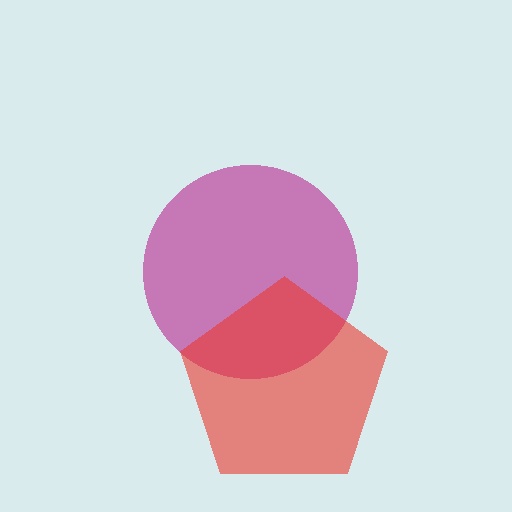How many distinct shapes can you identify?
There are 2 distinct shapes: a magenta circle, a red pentagon.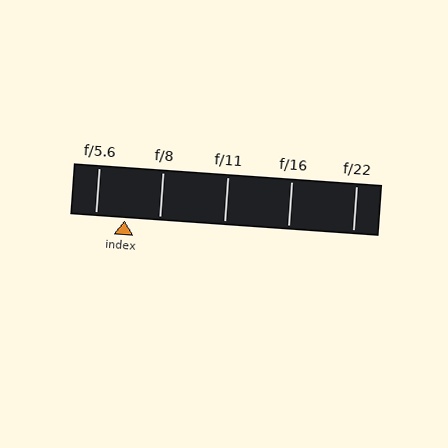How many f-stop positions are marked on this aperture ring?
There are 5 f-stop positions marked.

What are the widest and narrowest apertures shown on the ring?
The widest aperture shown is f/5.6 and the narrowest is f/22.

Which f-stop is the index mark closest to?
The index mark is closest to f/5.6.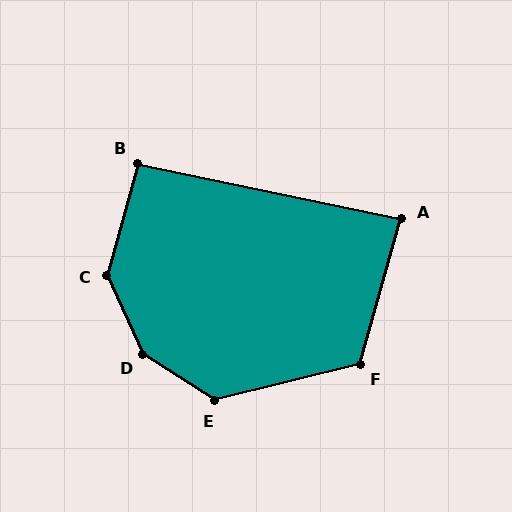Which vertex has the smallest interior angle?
A, at approximately 86 degrees.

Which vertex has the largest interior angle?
D, at approximately 147 degrees.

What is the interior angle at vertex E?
Approximately 133 degrees (obtuse).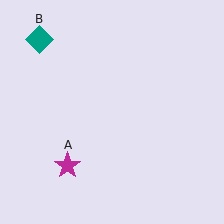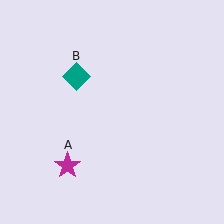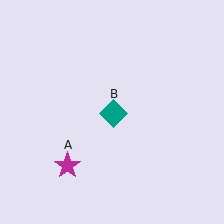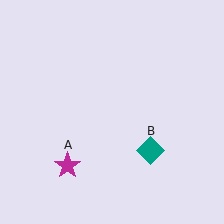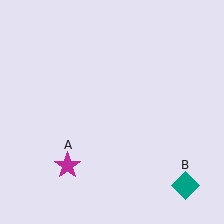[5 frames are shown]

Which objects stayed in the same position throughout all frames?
Magenta star (object A) remained stationary.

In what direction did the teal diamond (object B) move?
The teal diamond (object B) moved down and to the right.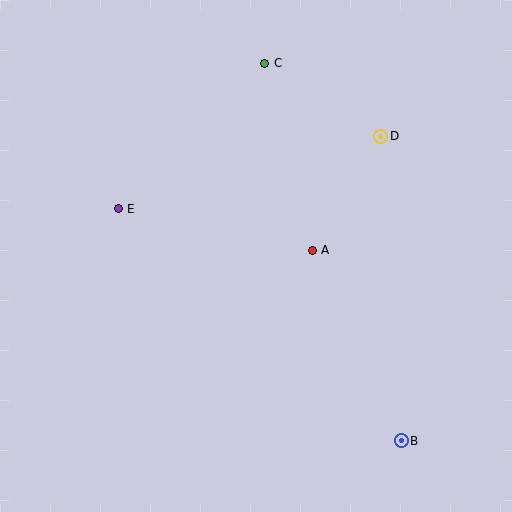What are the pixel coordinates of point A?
Point A is at (312, 250).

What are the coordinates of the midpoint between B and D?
The midpoint between B and D is at (391, 289).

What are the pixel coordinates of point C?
Point C is at (265, 63).